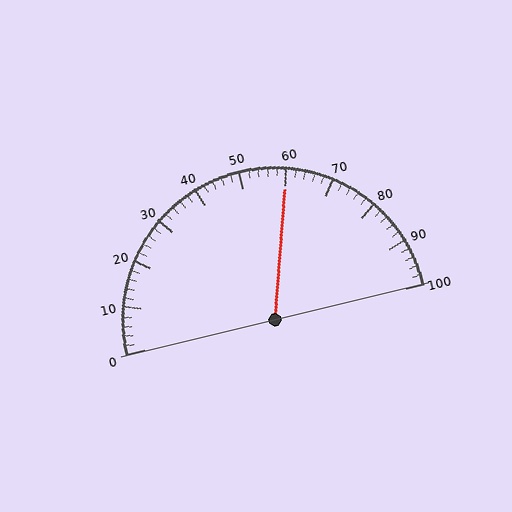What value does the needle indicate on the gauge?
The needle indicates approximately 60.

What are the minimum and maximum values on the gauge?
The gauge ranges from 0 to 100.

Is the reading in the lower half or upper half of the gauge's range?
The reading is in the upper half of the range (0 to 100).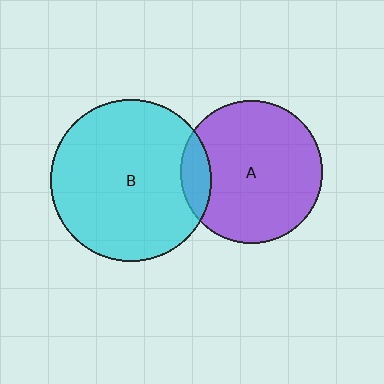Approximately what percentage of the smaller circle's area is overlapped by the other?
Approximately 10%.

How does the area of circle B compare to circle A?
Approximately 1.3 times.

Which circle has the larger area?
Circle B (cyan).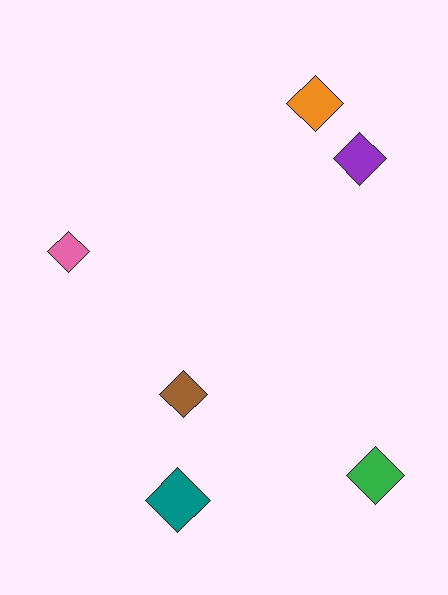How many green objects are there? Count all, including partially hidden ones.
There is 1 green object.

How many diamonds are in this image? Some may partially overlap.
There are 6 diamonds.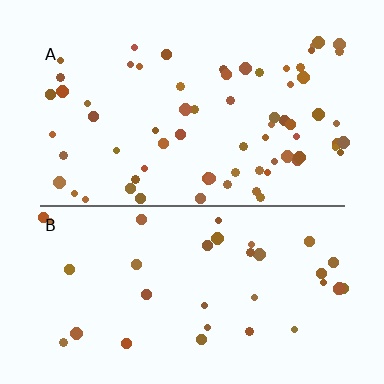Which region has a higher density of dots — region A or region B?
A (the top).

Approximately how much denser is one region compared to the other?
Approximately 2.0× — region A over region B.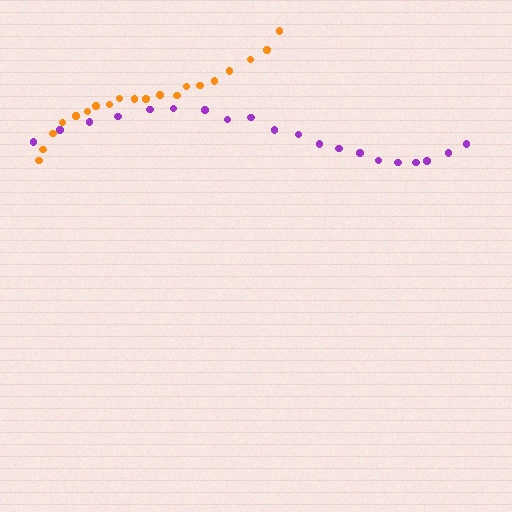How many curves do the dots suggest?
There are 2 distinct paths.